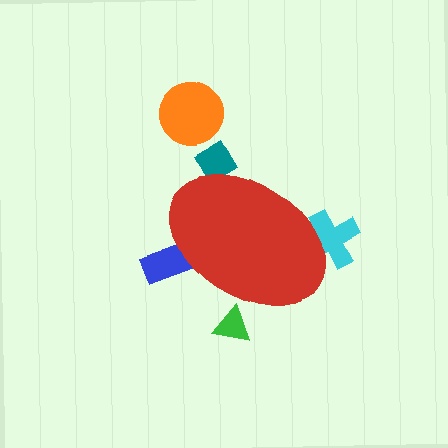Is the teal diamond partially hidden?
Yes, the teal diamond is partially hidden behind the red ellipse.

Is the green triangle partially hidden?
Yes, the green triangle is partially hidden behind the red ellipse.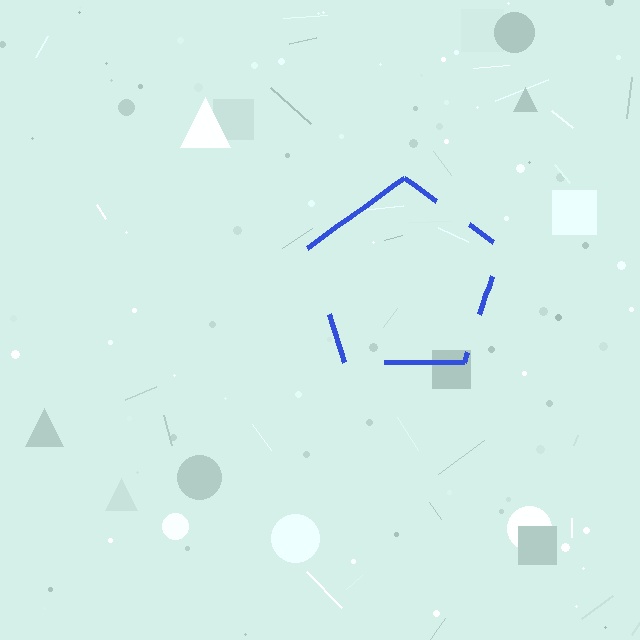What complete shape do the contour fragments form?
The contour fragments form a pentagon.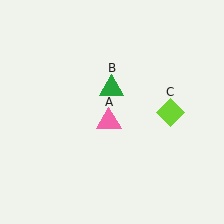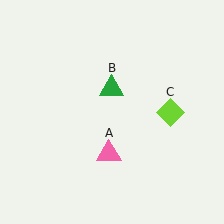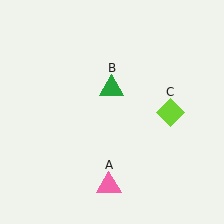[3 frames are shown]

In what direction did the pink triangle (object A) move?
The pink triangle (object A) moved down.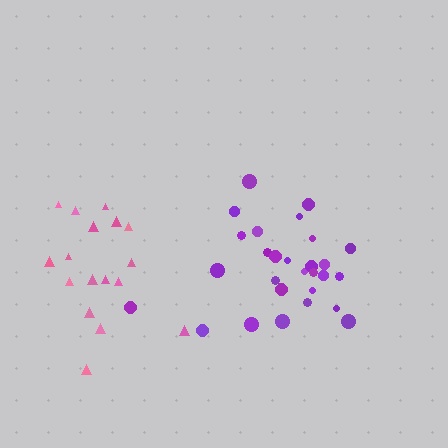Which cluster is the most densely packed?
Purple.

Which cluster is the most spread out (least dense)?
Pink.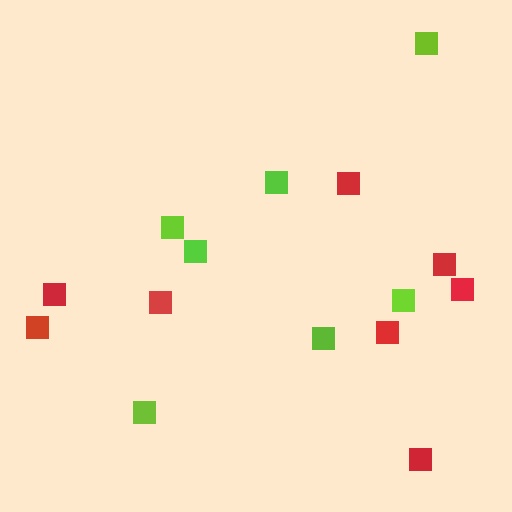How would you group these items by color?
There are 2 groups: one group of red squares (8) and one group of lime squares (7).